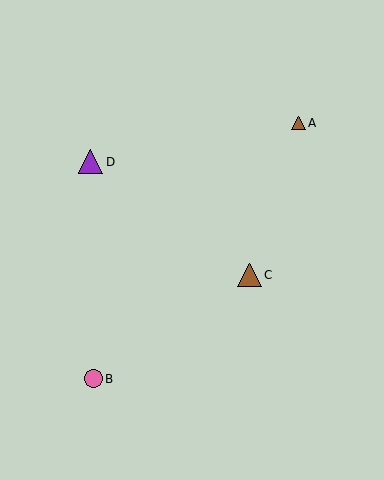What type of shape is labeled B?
Shape B is a pink circle.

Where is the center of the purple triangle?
The center of the purple triangle is at (91, 162).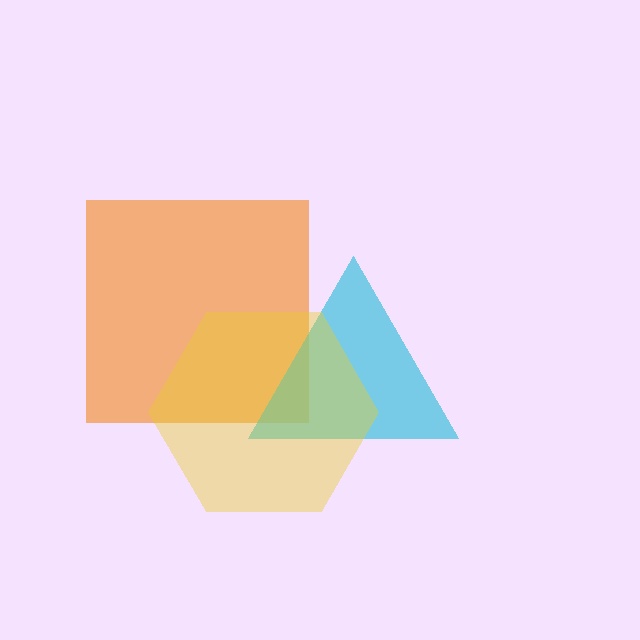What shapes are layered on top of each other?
The layered shapes are: an orange square, a cyan triangle, a yellow hexagon.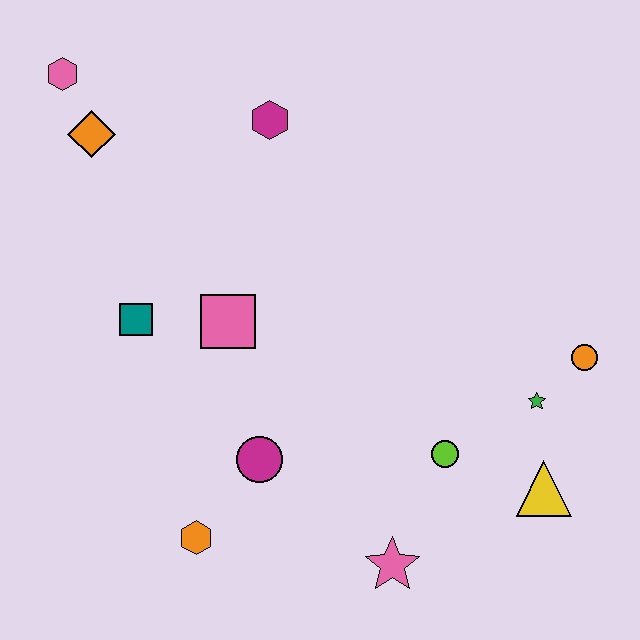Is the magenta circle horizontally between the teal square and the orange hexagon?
No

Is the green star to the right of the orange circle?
No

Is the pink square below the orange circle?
No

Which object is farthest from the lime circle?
The pink hexagon is farthest from the lime circle.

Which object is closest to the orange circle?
The green star is closest to the orange circle.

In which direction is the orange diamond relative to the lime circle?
The orange diamond is to the left of the lime circle.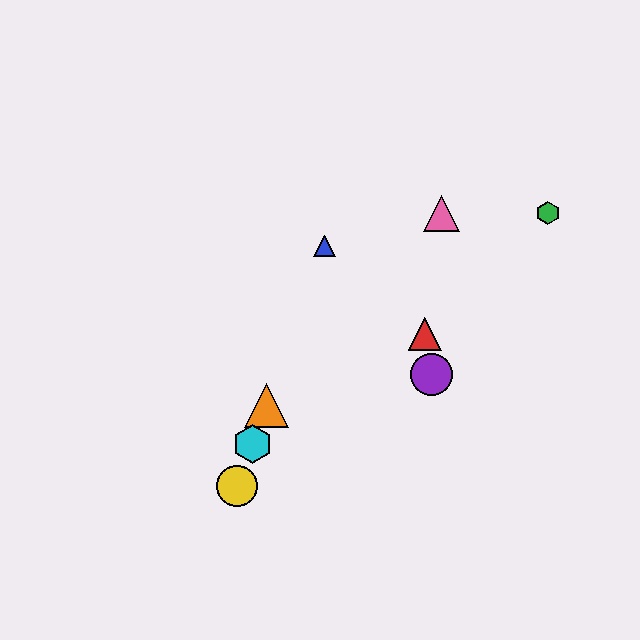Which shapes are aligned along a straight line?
The blue triangle, the yellow circle, the orange triangle, the cyan hexagon are aligned along a straight line.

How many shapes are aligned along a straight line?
4 shapes (the blue triangle, the yellow circle, the orange triangle, the cyan hexagon) are aligned along a straight line.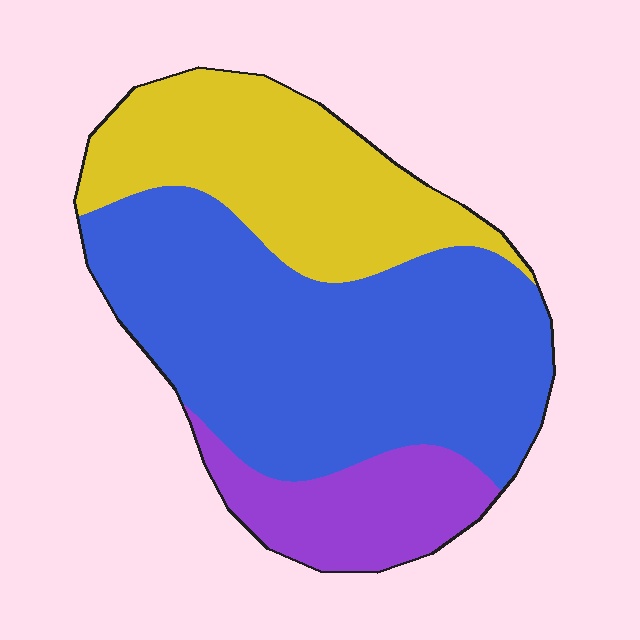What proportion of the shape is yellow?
Yellow covers roughly 30% of the shape.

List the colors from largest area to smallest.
From largest to smallest: blue, yellow, purple.